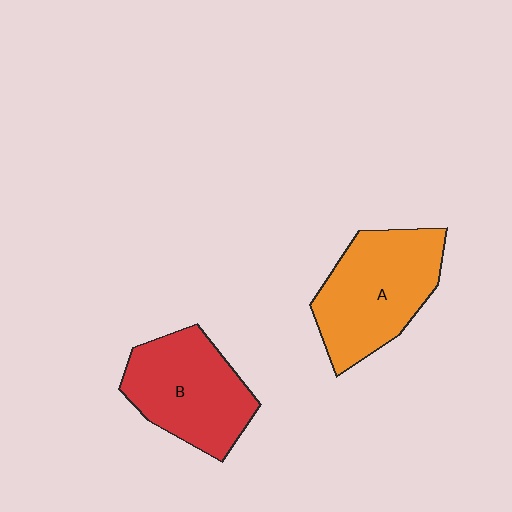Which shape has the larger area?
Shape A (orange).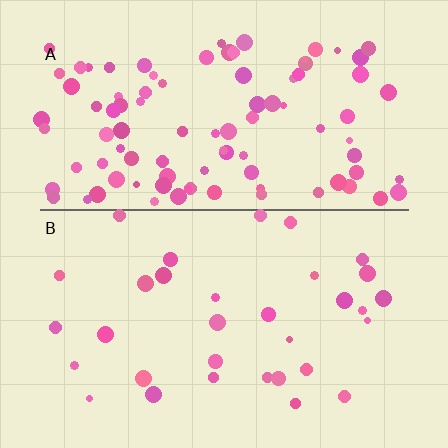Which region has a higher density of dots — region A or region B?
A (the top).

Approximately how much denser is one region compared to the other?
Approximately 3.0× — region A over region B.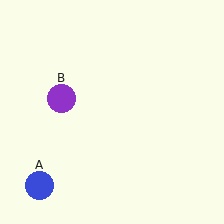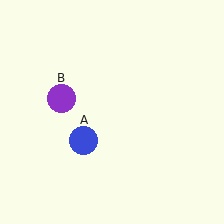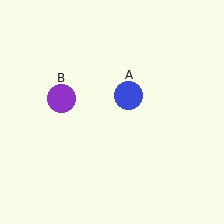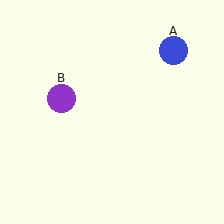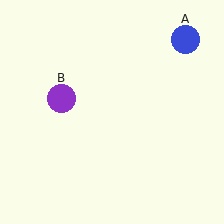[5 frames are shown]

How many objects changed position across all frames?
1 object changed position: blue circle (object A).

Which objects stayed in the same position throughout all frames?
Purple circle (object B) remained stationary.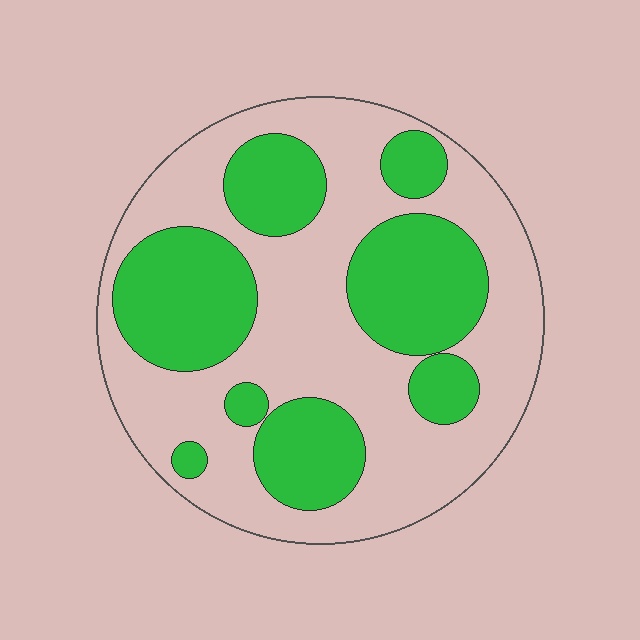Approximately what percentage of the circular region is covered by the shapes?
Approximately 40%.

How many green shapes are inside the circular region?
8.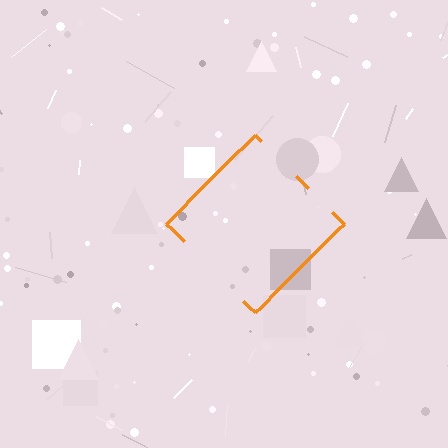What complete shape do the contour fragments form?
The contour fragments form a diamond.